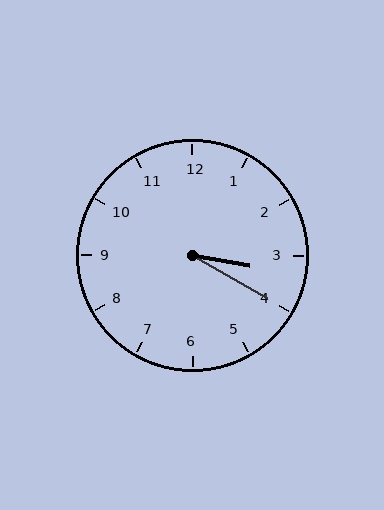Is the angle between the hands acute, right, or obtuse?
It is acute.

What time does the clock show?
3:20.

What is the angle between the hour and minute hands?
Approximately 20 degrees.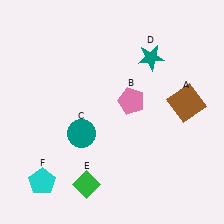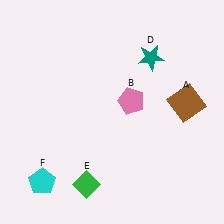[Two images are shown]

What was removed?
The teal circle (C) was removed in Image 2.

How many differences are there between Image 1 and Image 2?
There is 1 difference between the two images.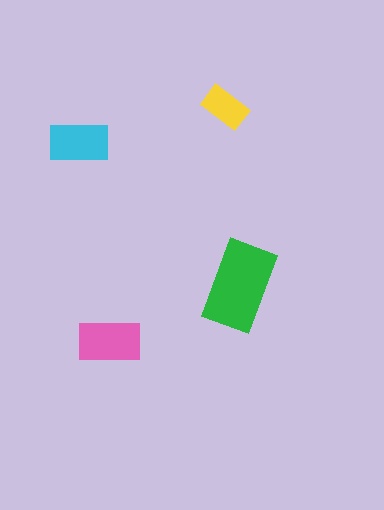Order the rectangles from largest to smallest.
the green one, the pink one, the cyan one, the yellow one.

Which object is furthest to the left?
The cyan rectangle is leftmost.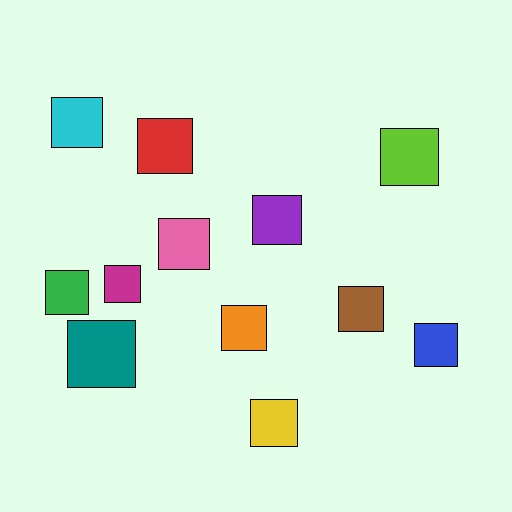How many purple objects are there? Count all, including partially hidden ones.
There is 1 purple object.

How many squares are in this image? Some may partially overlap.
There are 12 squares.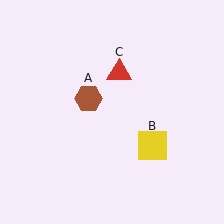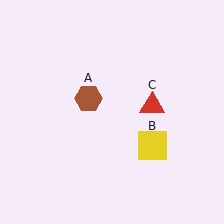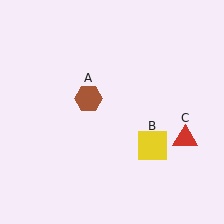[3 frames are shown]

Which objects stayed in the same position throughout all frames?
Brown hexagon (object A) and yellow square (object B) remained stationary.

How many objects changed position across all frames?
1 object changed position: red triangle (object C).